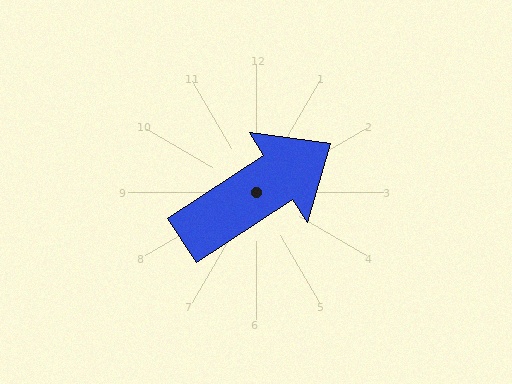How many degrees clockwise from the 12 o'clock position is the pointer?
Approximately 57 degrees.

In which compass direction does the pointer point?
Northeast.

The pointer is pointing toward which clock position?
Roughly 2 o'clock.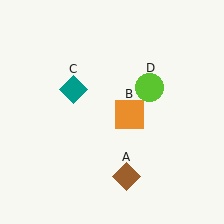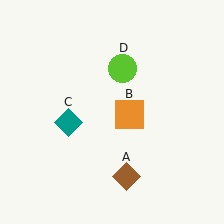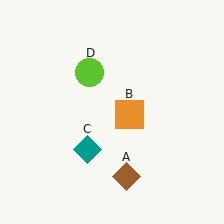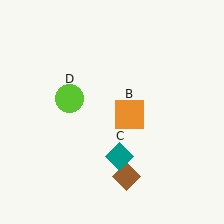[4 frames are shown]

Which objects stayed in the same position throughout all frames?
Brown diamond (object A) and orange square (object B) remained stationary.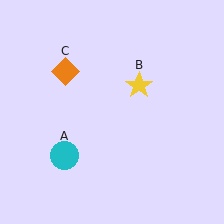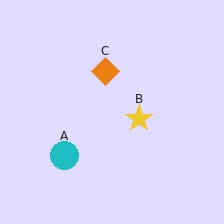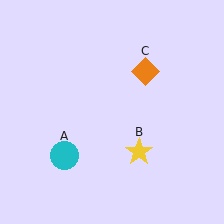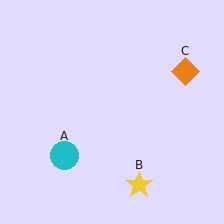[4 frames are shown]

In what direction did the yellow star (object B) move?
The yellow star (object B) moved down.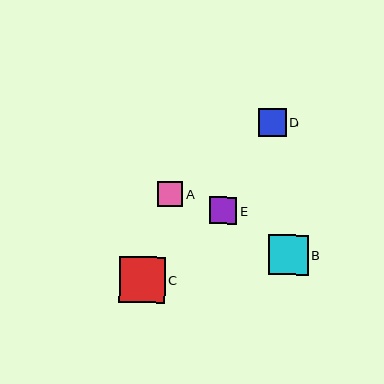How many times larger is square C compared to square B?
Square C is approximately 1.1 times the size of square B.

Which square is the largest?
Square C is the largest with a size of approximately 46 pixels.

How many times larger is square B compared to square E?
Square B is approximately 1.5 times the size of square E.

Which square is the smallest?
Square A is the smallest with a size of approximately 25 pixels.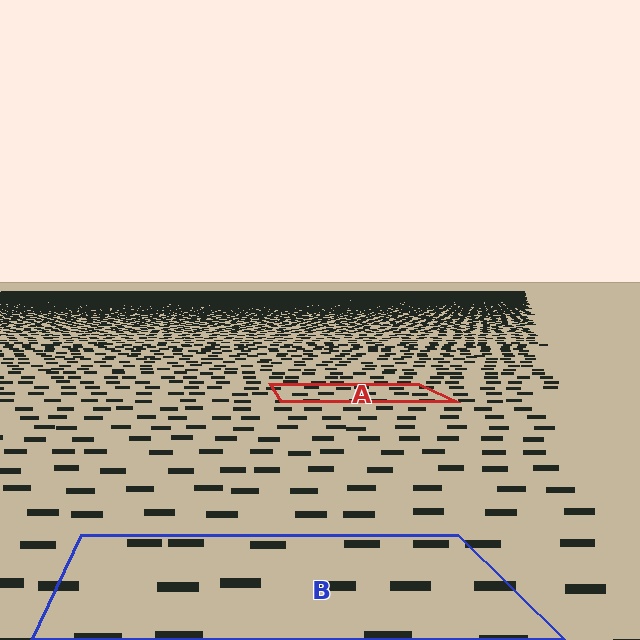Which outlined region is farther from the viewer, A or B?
Region A is farther from the viewer — the texture elements inside it appear smaller and more densely packed.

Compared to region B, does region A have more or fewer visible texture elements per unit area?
Region A has more texture elements per unit area — they are packed more densely because it is farther away.